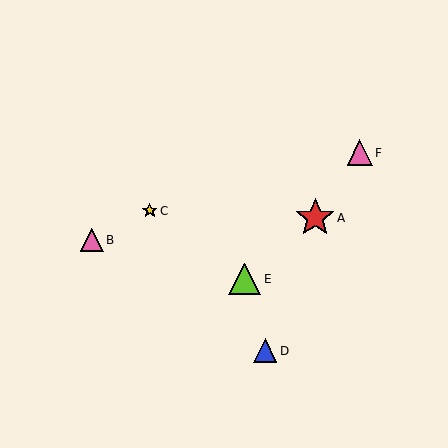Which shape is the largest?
The red star (labeled A) is the largest.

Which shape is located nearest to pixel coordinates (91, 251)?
The pink triangle (labeled B) at (92, 240) is nearest to that location.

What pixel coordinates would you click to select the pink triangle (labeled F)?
Click at (360, 153) to select the pink triangle F.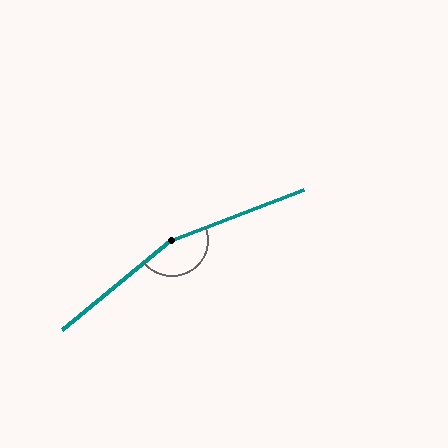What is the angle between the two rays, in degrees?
Approximately 162 degrees.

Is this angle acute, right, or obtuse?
It is obtuse.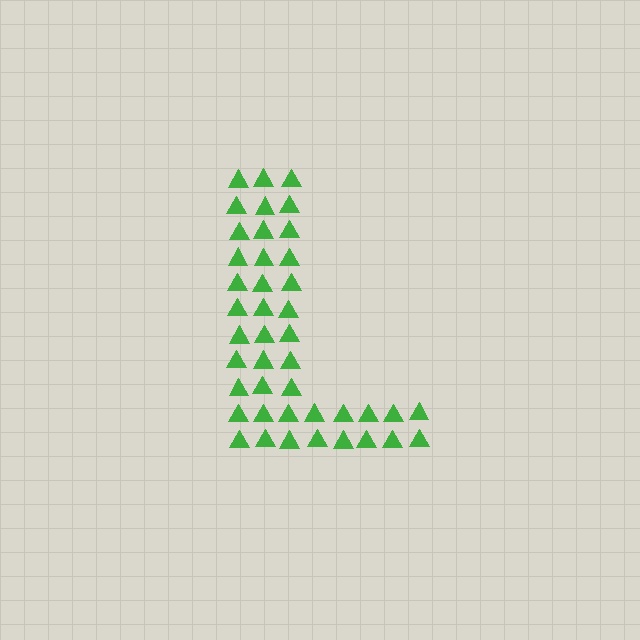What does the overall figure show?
The overall figure shows the letter L.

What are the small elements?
The small elements are triangles.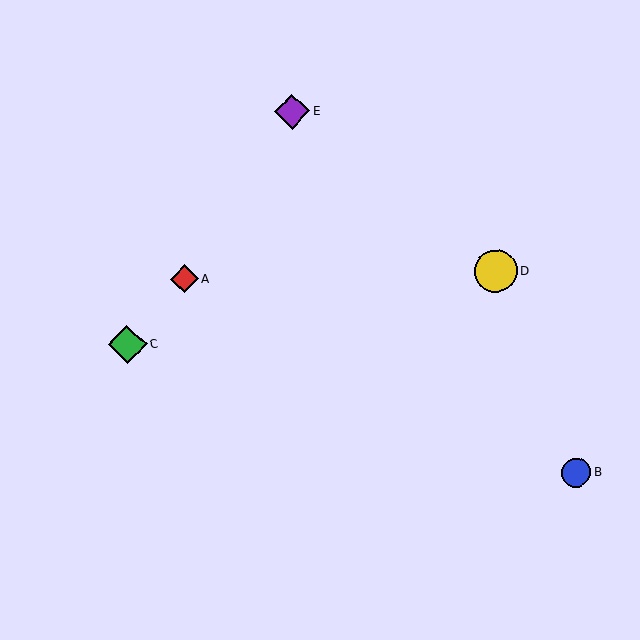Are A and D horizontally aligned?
Yes, both are at y≈279.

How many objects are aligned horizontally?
2 objects (A, D) are aligned horizontally.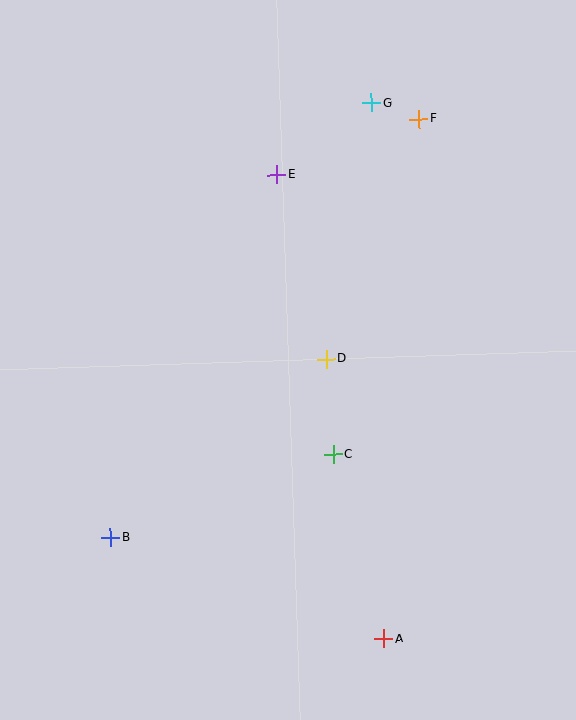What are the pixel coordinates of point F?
Point F is at (419, 119).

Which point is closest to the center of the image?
Point D at (326, 359) is closest to the center.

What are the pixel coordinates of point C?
Point C is at (333, 455).